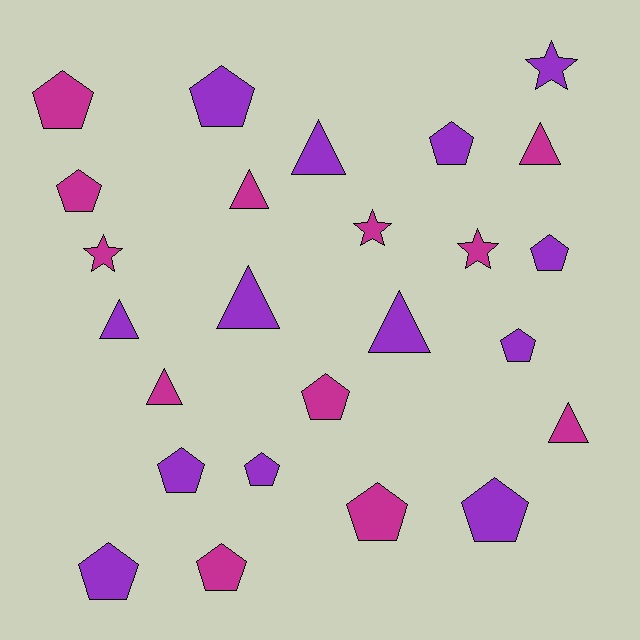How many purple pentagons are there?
There are 8 purple pentagons.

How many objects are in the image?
There are 25 objects.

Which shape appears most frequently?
Pentagon, with 13 objects.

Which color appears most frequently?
Purple, with 13 objects.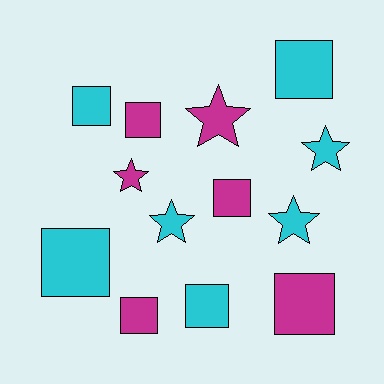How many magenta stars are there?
There are 2 magenta stars.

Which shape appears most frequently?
Square, with 8 objects.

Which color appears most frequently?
Cyan, with 7 objects.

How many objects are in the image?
There are 13 objects.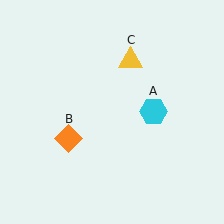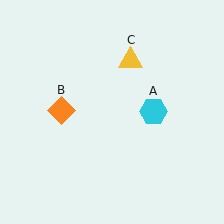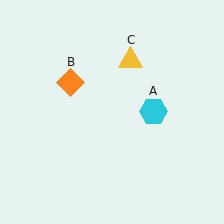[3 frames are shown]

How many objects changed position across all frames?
1 object changed position: orange diamond (object B).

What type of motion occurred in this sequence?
The orange diamond (object B) rotated clockwise around the center of the scene.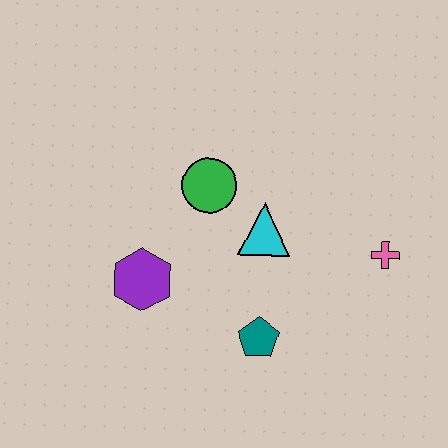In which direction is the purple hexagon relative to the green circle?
The purple hexagon is below the green circle.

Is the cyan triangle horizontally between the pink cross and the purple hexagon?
Yes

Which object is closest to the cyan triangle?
The green circle is closest to the cyan triangle.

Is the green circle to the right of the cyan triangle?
No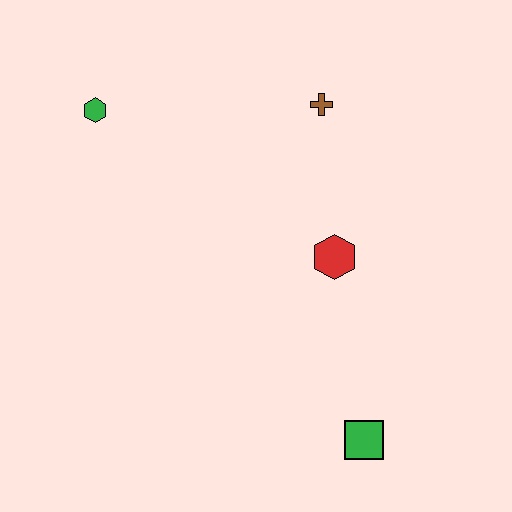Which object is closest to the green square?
The red hexagon is closest to the green square.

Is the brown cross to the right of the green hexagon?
Yes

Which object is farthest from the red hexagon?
The green hexagon is farthest from the red hexagon.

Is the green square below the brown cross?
Yes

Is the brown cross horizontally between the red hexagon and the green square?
No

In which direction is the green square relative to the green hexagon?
The green square is below the green hexagon.